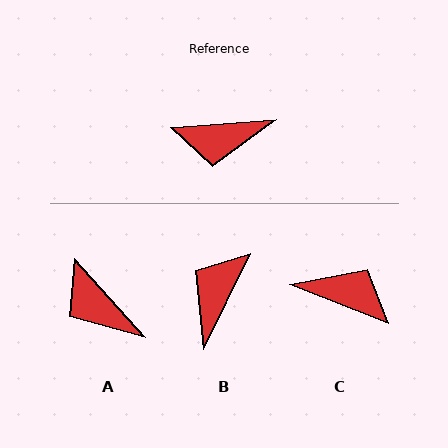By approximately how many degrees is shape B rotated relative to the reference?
Approximately 121 degrees clockwise.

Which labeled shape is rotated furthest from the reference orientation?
C, about 154 degrees away.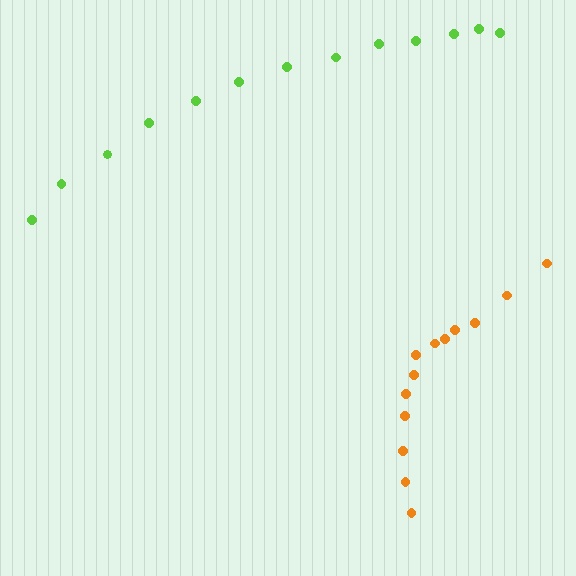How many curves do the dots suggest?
There are 2 distinct paths.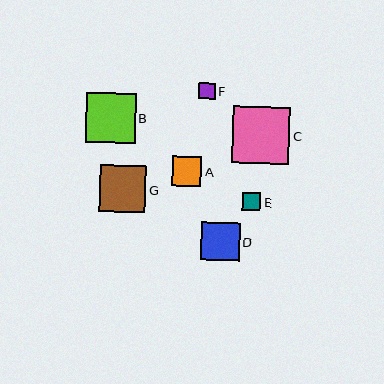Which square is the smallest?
Square F is the smallest with a size of approximately 16 pixels.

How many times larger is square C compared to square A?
Square C is approximately 1.9 times the size of square A.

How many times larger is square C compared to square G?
Square C is approximately 1.2 times the size of square G.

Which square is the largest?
Square C is the largest with a size of approximately 58 pixels.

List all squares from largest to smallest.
From largest to smallest: C, B, G, D, A, E, F.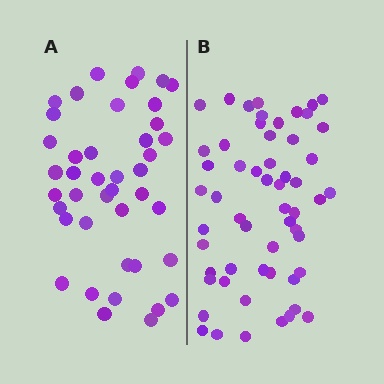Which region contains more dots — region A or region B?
Region B (the right region) has more dots.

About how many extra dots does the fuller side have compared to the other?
Region B has approximately 15 more dots than region A.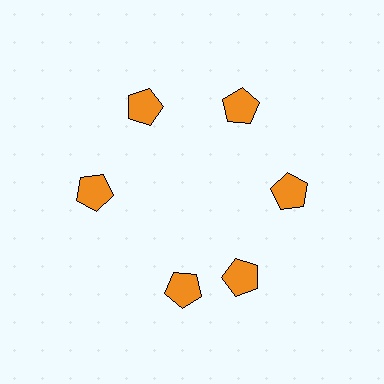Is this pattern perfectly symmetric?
No. The 6 orange pentagons are arranged in a ring, but one element near the 7 o'clock position is rotated out of alignment along the ring, breaking the 6-fold rotational symmetry.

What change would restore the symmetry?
The symmetry would be restored by rotating it back into even spacing with its neighbors so that all 6 pentagons sit at equal angles and equal distance from the center.